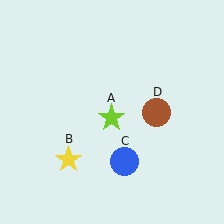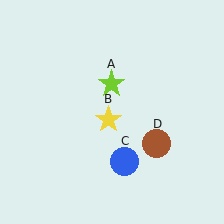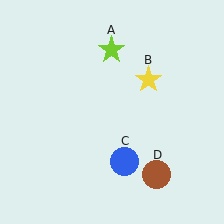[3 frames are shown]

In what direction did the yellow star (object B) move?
The yellow star (object B) moved up and to the right.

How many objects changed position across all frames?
3 objects changed position: lime star (object A), yellow star (object B), brown circle (object D).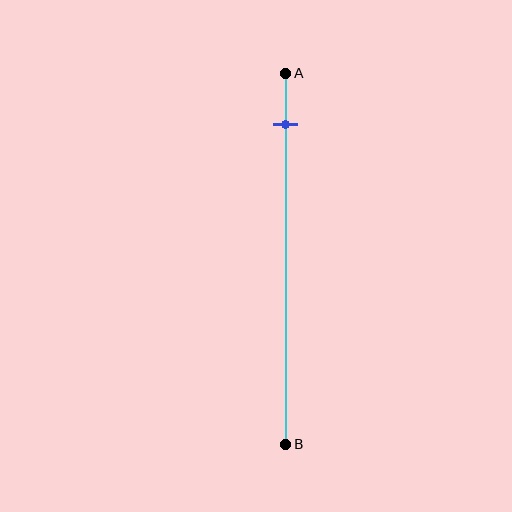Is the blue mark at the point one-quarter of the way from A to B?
No, the mark is at about 15% from A, not at the 25% one-quarter point.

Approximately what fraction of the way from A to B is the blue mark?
The blue mark is approximately 15% of the way from A to B.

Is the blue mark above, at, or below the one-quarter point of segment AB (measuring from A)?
The blue mark is above the one-quarter point of segment AB.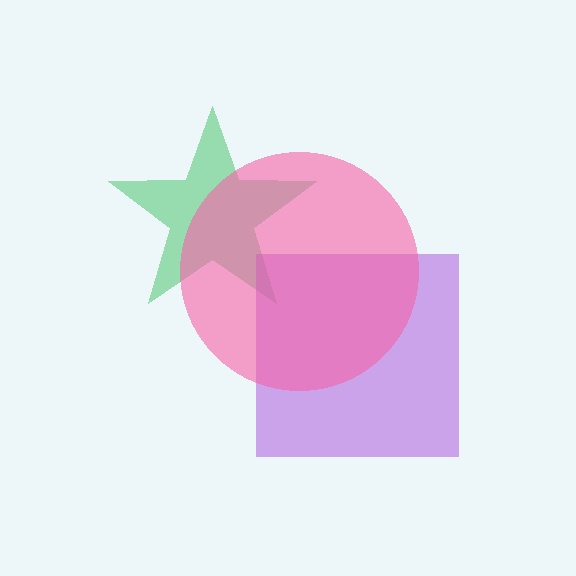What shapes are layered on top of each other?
The layered shapes are: a green star, a purple square, a pink circle.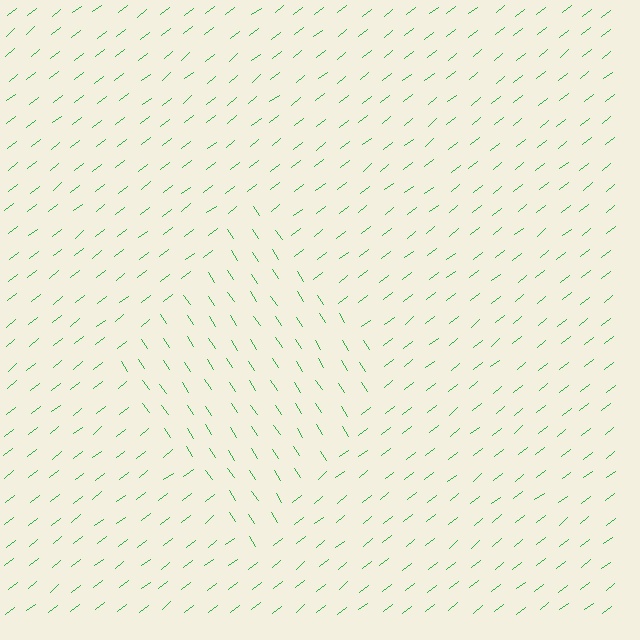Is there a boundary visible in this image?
Yes, there is a texture boundary formed by a change in line orientation.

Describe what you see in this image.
The image is filled with small green line segments. A diamond region in the image has lines oriented differently from the surrounding lines, creating a visible texture boundary.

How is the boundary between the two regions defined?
The boundary is defined purely by a change in line orientation (approximately 85 degrees difference). All lines are the same color and thickness.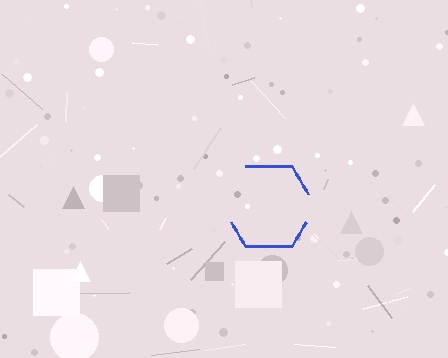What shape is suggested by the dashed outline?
The dashed outline suggests a hexagon.